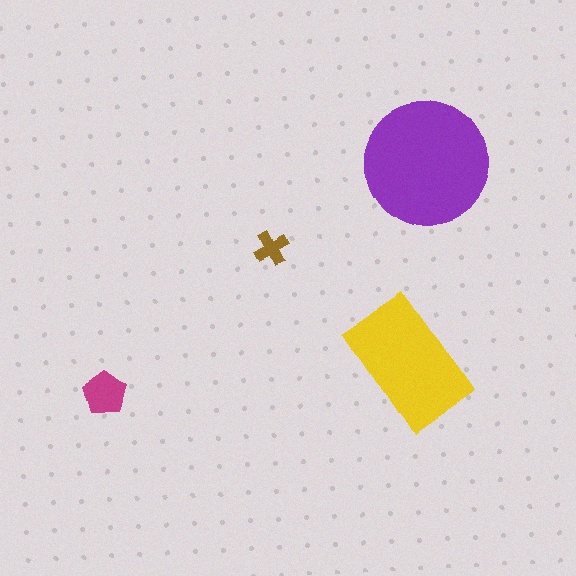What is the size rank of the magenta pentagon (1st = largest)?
3rd.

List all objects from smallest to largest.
The brown cross, the magenta pentagon, the yellow rectangle, the purple circle.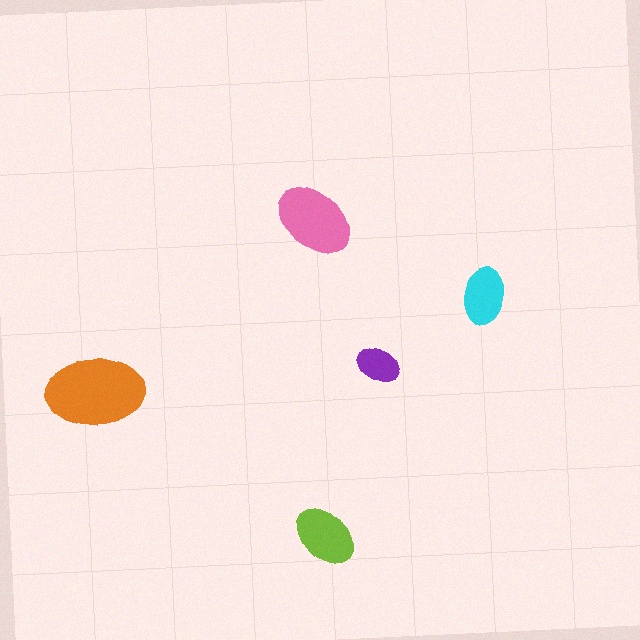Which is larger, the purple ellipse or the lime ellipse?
The lime one.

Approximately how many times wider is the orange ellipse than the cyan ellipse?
About 1.5 times wider.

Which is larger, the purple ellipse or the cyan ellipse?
The cyan one.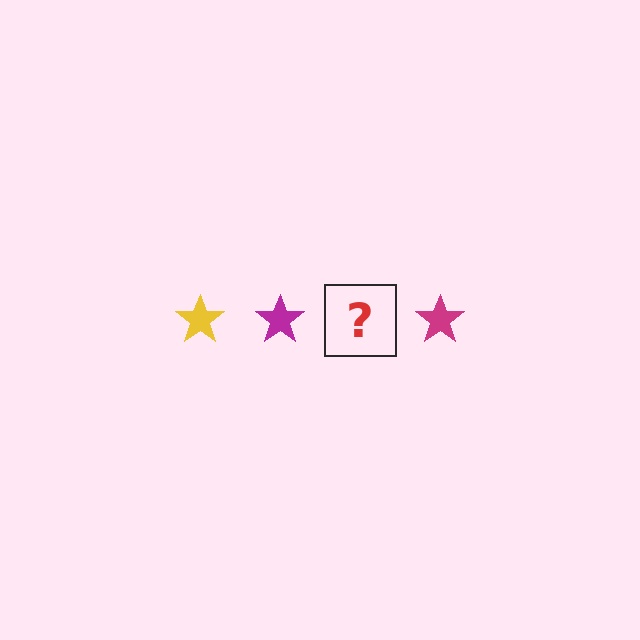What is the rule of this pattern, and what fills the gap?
The rule is that the pattern cycles through yellow, magenta stars. The gap should be filled with a yellow star.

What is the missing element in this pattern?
The missing element is a yellow star.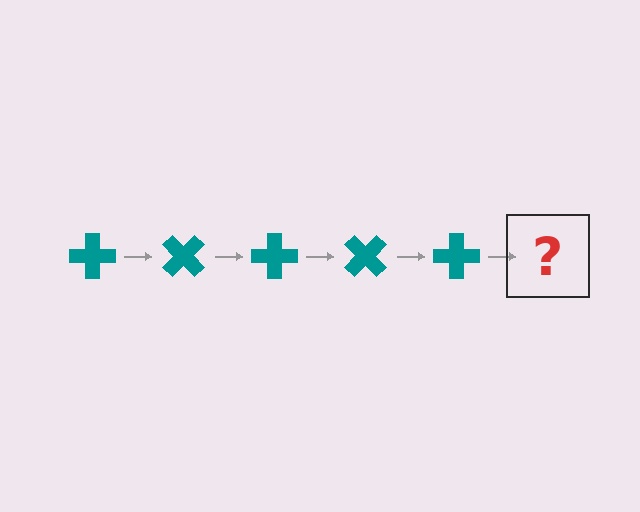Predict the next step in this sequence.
The next step is a teal cross rotated 225 degrees.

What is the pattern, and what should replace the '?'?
The pattern is that the cross rotates 45 degrees each step. The '?' should be a teal cross rotated 225 degrees.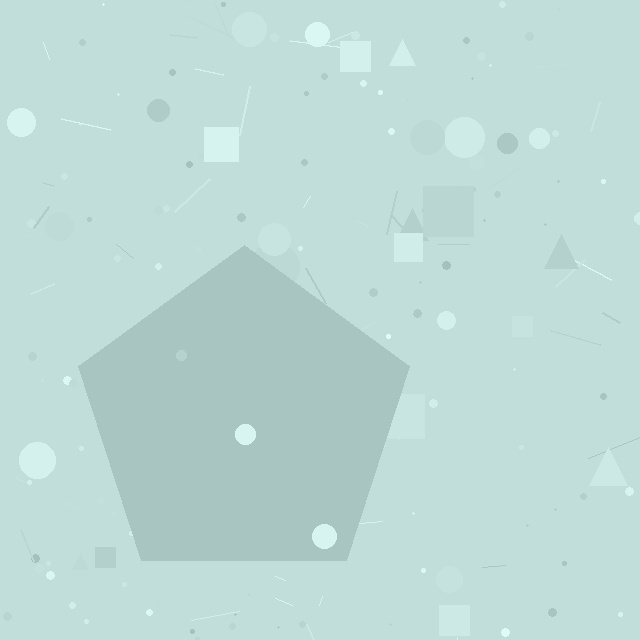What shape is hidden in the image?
A pentagon is hidden in the image.